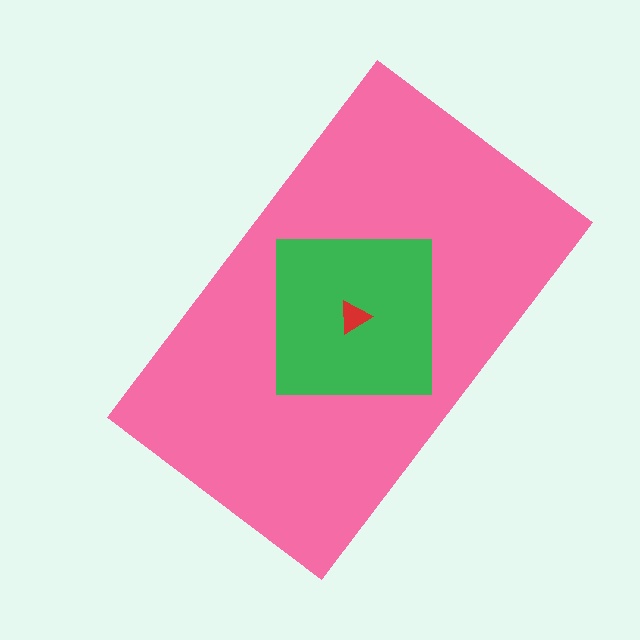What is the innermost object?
The red triangle.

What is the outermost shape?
The pink rectangle.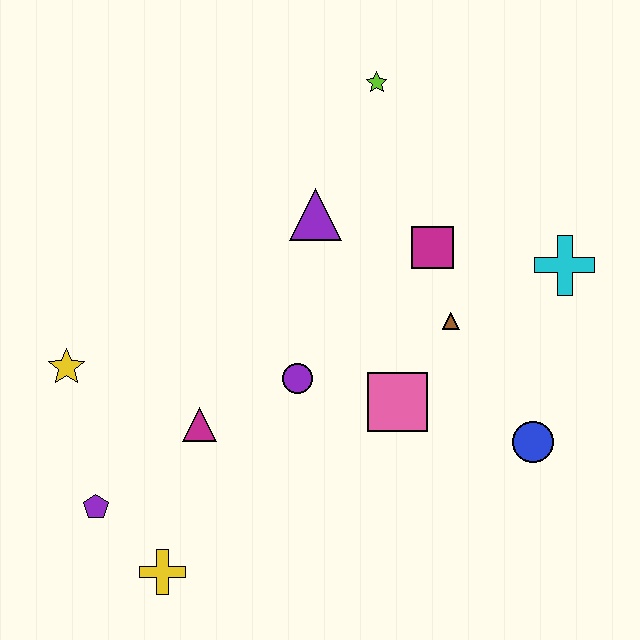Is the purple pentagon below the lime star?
Yes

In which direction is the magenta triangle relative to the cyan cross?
The magenta triangle is to the left of the cyan cross.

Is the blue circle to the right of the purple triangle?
Yes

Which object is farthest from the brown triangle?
The purple pentagon is farthest from the brown triangle.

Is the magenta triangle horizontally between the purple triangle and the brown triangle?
No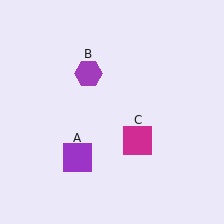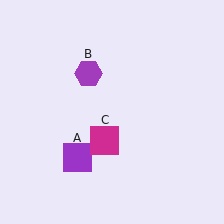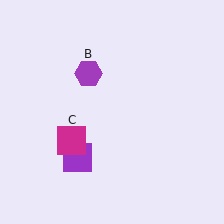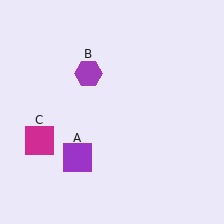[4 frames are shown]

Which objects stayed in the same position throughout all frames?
Purple square (object A) and purple hexagon (object B) remained stationary.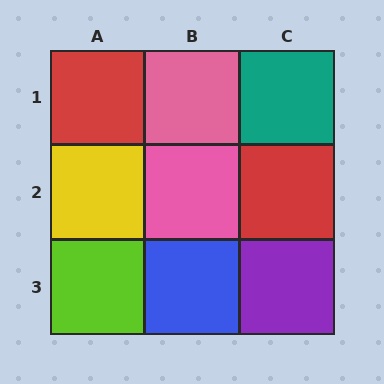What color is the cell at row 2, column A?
Yellow.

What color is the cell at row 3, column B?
Blue.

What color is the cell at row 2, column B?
Pink.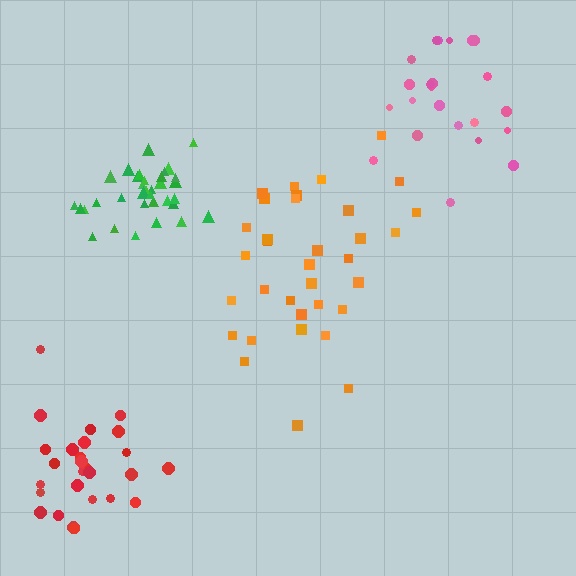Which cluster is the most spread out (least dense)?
Orange.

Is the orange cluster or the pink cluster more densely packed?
Pink.